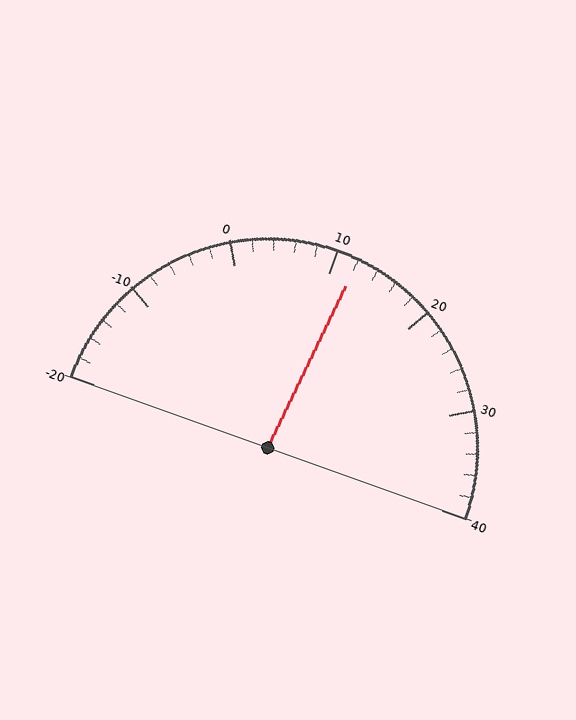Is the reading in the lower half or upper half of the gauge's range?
The reading is in the upper half of the range (-20 to 40).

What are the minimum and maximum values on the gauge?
The gauge ranges from -20 to 40.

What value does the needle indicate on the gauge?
The needle indicates approximately 12.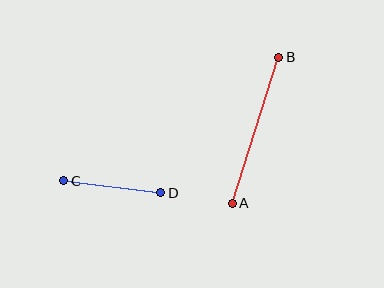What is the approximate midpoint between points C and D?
The midpoint is at approximately (112, 187) pixels.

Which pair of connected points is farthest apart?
Points A and B are farthest apart.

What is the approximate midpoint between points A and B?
The midpoint is at approximately (256, 130) pixels.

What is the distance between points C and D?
The distance is approximately 98 pixels.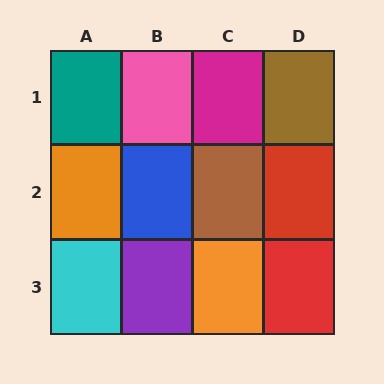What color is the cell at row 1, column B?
Pink.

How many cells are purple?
1 cell is purple.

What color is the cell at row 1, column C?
Magenta.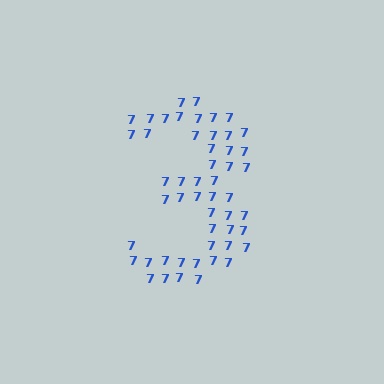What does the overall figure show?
The overall figure shows the digit 3.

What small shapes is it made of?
It is made of small digit 7's.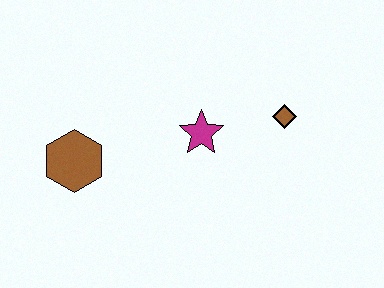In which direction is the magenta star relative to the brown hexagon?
The magenta star is to the right of the brown hexagon.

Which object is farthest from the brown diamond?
The brown hexagon is farthest from the brown diamond.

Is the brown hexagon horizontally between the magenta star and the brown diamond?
No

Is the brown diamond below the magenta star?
No